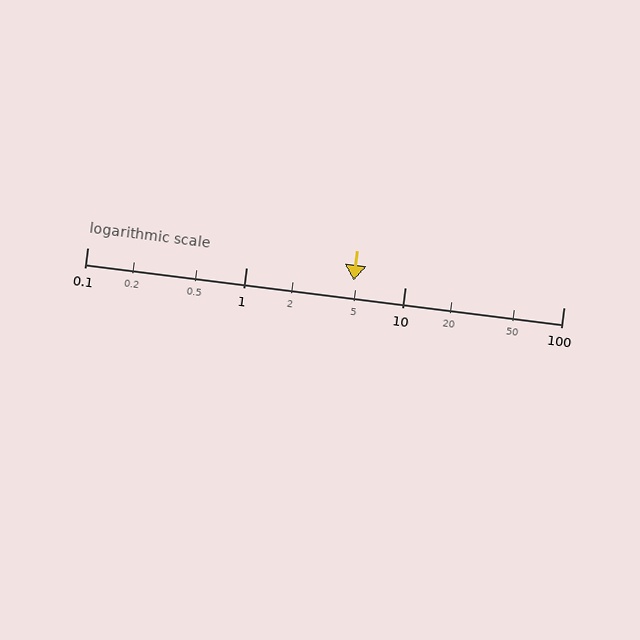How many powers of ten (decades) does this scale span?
The scale spans 3 decades, from 0.1 to 100.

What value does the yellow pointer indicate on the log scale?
The pointer indicates approximately 4.8.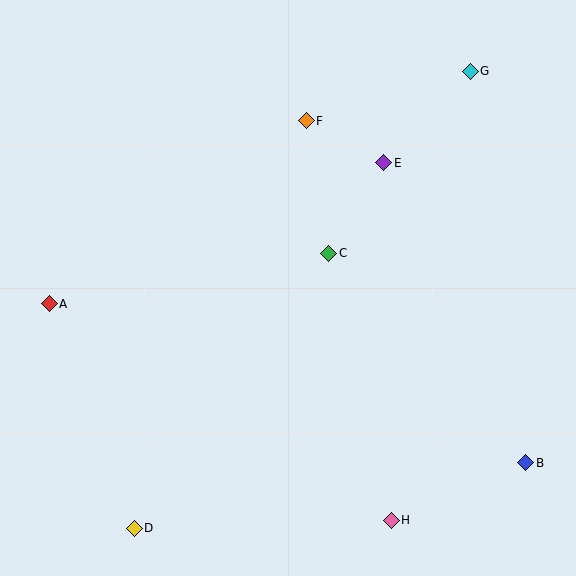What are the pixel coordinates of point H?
Point H is at (391, 520).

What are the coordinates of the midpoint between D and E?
The midpoint between D and E is at (259, 346).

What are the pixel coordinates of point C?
Point C is at (329, 253).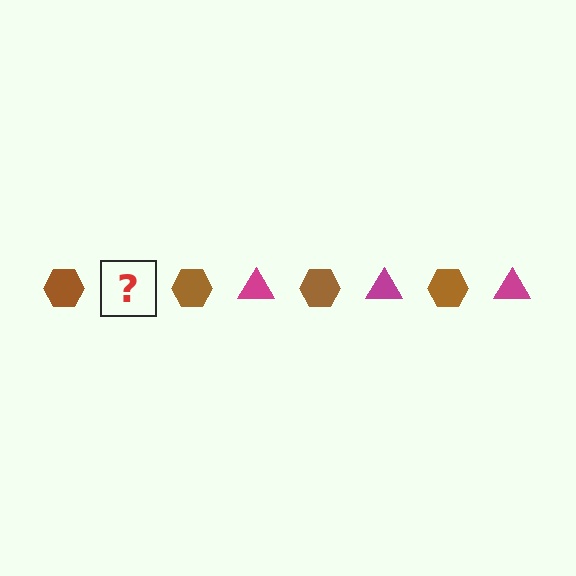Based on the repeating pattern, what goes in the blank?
The blank should be a magenta triangle.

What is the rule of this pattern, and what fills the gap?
The rule is that the pattern alternates between brown hexagon and magenta triangle. The gap should be filled with a magenta triangle.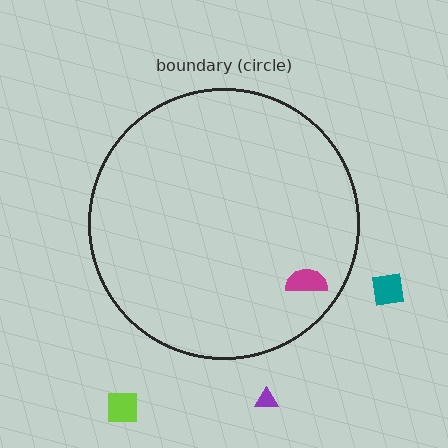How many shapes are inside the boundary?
1 inside, 3 outside.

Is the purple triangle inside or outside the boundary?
Outside.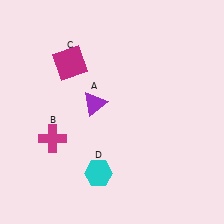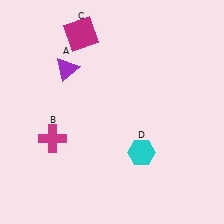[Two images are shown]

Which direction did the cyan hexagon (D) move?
The cyan hexagon (D) moved right.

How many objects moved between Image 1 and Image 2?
3 objects moved between the two images.